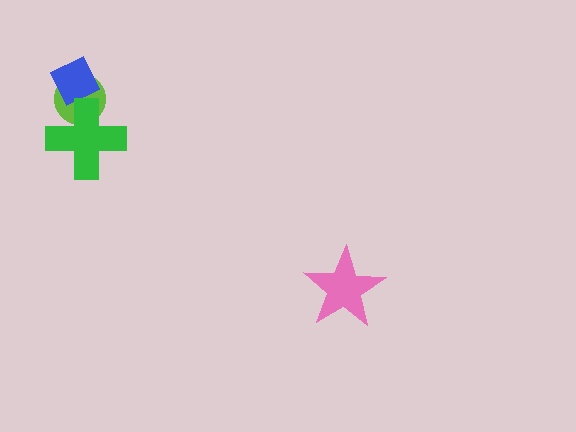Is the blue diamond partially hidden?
Yes, it is partially covered by another shape.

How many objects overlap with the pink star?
0 objects overlap with the pink star.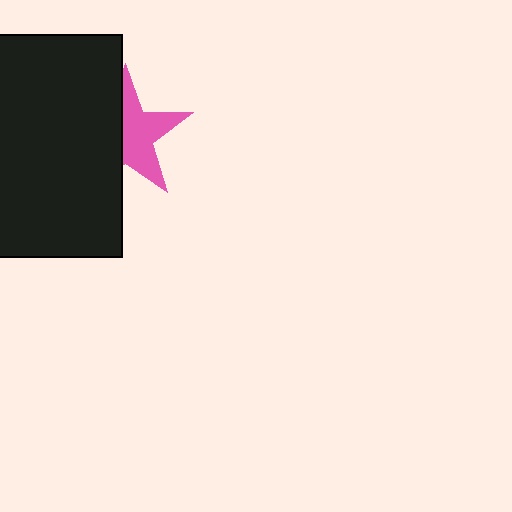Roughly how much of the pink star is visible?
About half of it is visible (roughly 53%).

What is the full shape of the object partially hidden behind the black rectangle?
The partially hidden object is a pink star.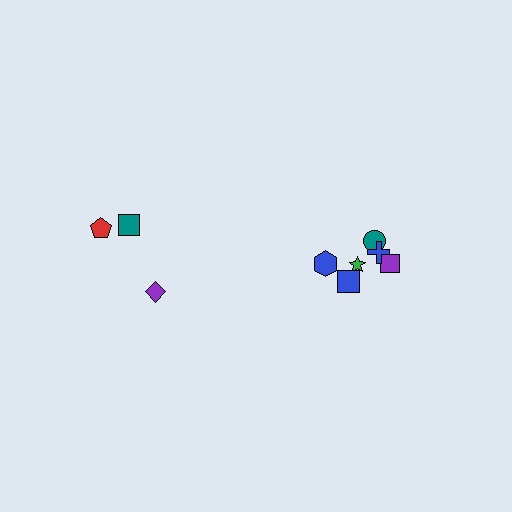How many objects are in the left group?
There are 3 objects.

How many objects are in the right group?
There are 6 objects.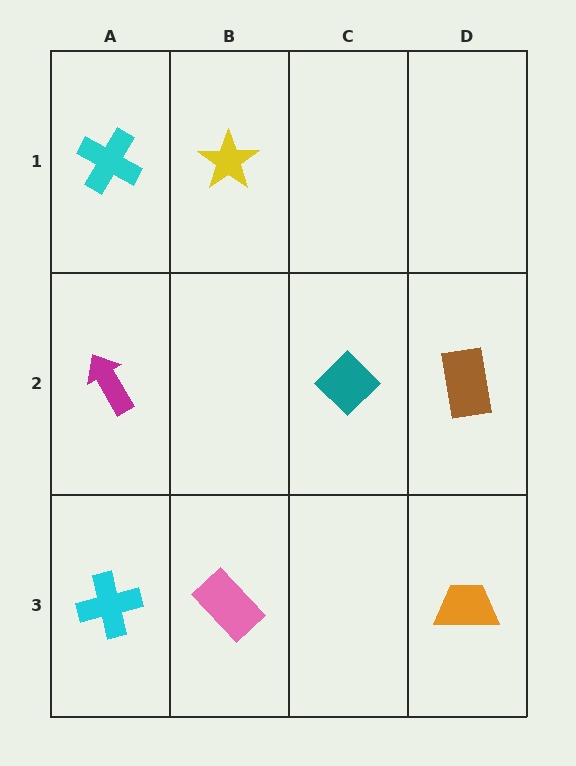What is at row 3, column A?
A cyan cross.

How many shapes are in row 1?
2 shapes.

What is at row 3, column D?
An orange trapezoid.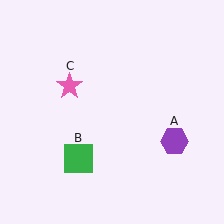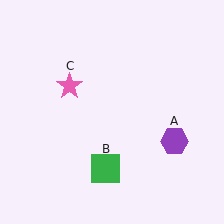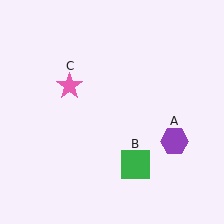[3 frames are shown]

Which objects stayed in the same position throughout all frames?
Purple hexagon (object A) and pink star (object C) remained stationary.